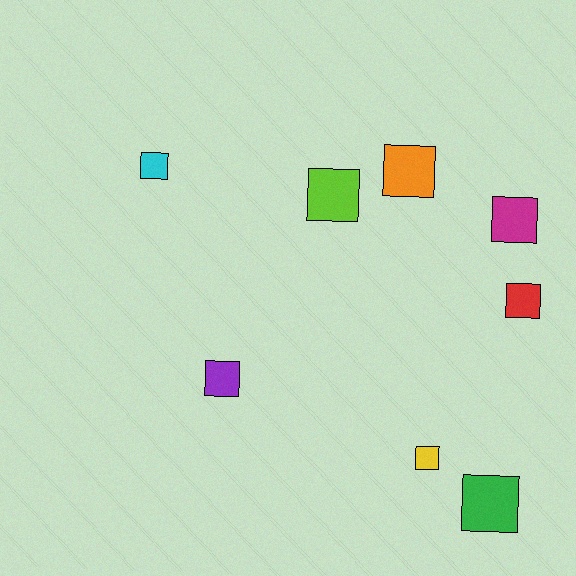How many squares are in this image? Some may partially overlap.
There are 8 squares.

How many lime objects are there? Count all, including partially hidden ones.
There is 1 lime object.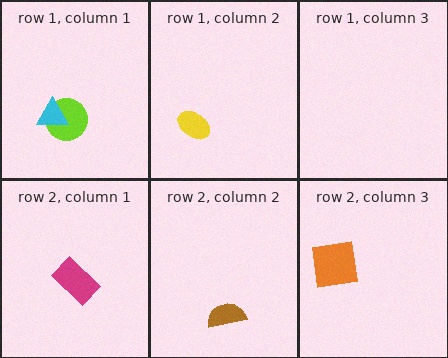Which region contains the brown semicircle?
The row 2, column 2 region.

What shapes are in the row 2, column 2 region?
The brown semicircle.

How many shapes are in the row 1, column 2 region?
1.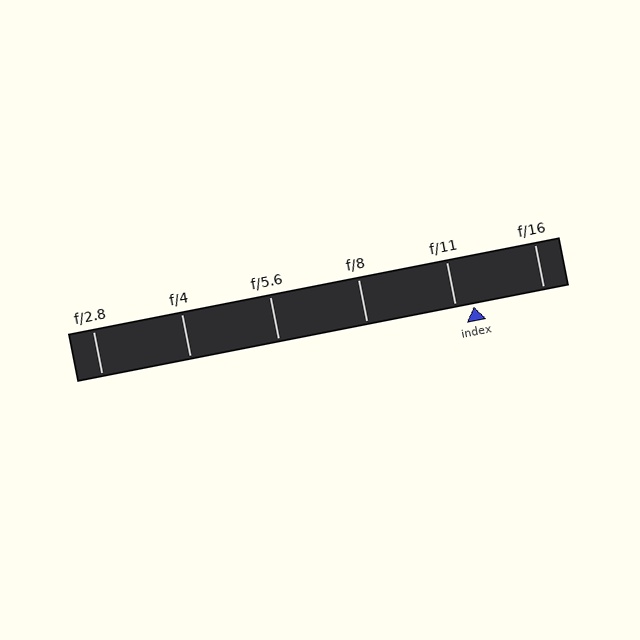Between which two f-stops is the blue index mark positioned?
The index mark is between f/11 and f/16.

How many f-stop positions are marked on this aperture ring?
There are 6 f-stop positions marked.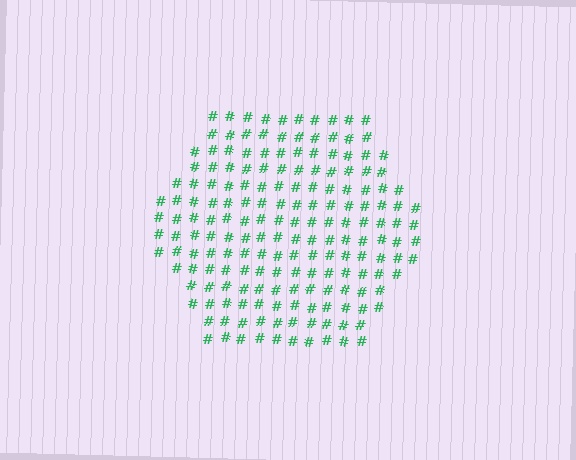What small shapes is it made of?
It is made of small hash symbols.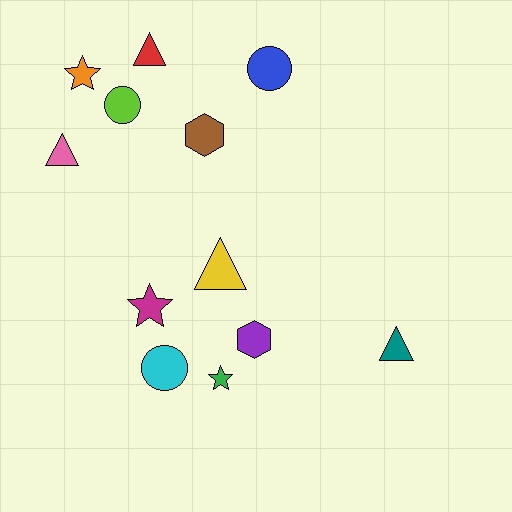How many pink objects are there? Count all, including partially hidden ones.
There is 1 pink object.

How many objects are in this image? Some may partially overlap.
There are 12 objects.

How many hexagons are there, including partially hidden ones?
There are 2 hexagons.